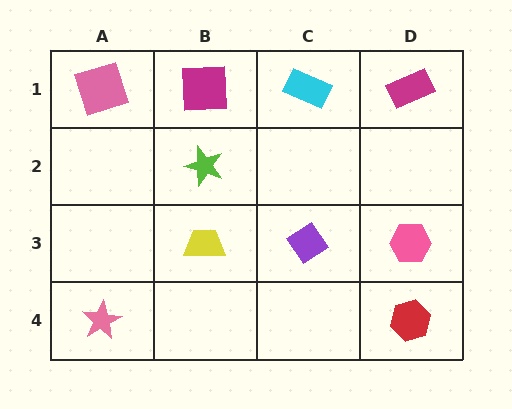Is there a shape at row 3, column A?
No, that cell is empty.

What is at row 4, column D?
A red hexagon.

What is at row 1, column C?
A cyan rectangle.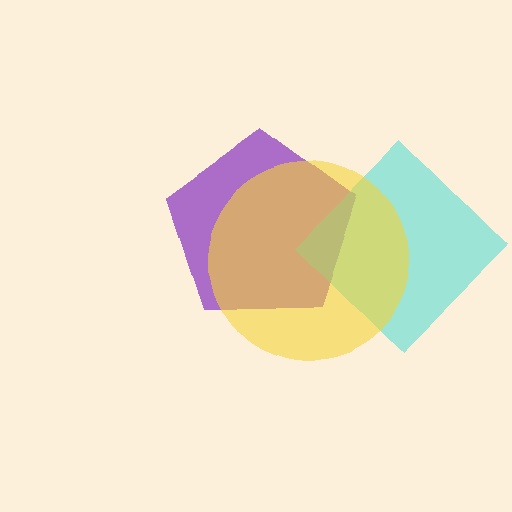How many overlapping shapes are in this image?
There are 3 overlapping shapes in the image.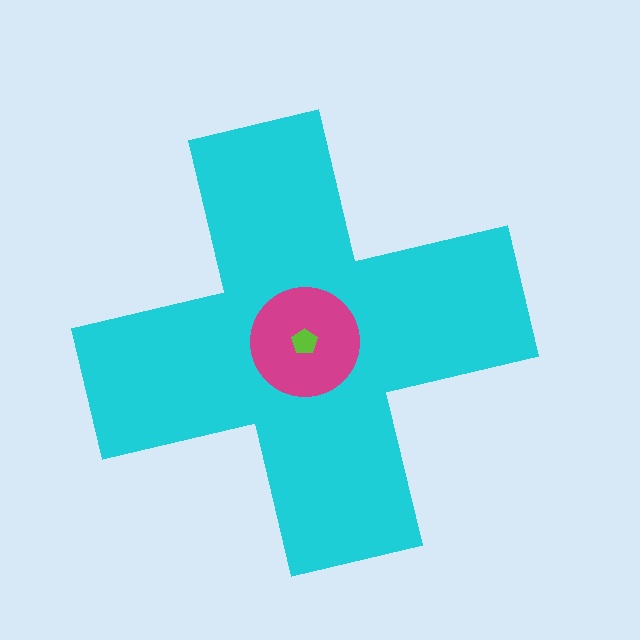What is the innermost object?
The lime pentagon.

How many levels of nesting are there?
3.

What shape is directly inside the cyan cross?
The magenta circle.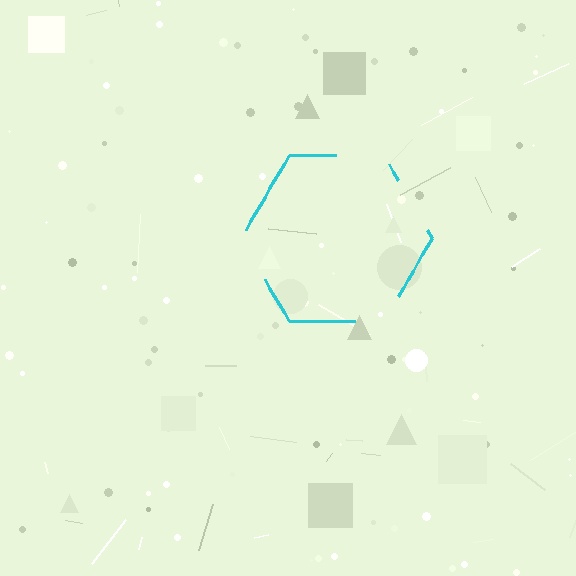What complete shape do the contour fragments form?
The contour fragments form a hexagon.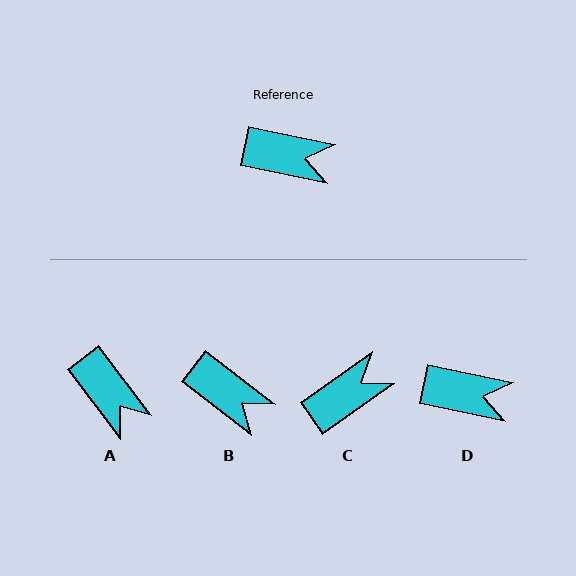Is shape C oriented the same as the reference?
No, it is off by about 47 degrees.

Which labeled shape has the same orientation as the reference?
D.